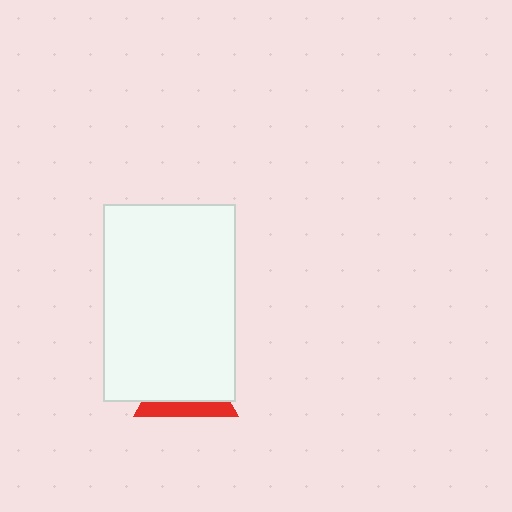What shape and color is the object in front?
The object in front is a white rectangle.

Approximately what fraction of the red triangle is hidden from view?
Roughly 69% of the red triangle is hidden behind the white rectangle.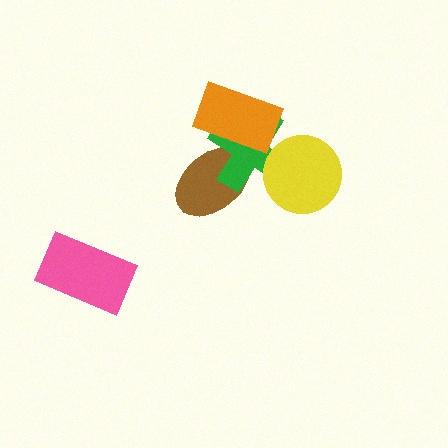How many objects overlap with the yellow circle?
1 object overlaps with the yellow circle.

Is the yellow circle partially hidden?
No, no other shape covers it.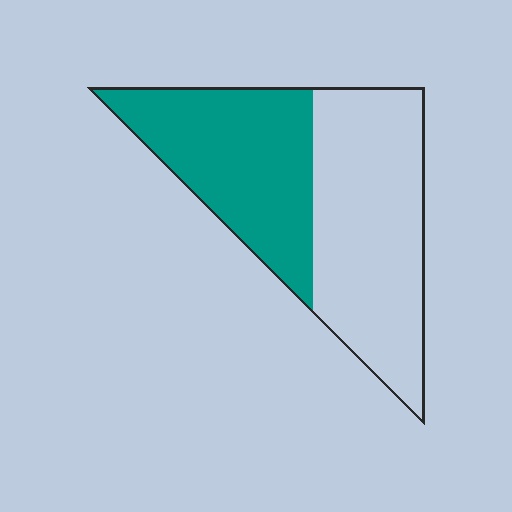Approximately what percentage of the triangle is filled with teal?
Approximately 45%.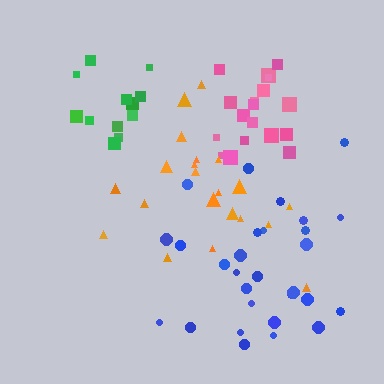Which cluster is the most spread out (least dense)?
Orange.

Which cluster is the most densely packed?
Pink.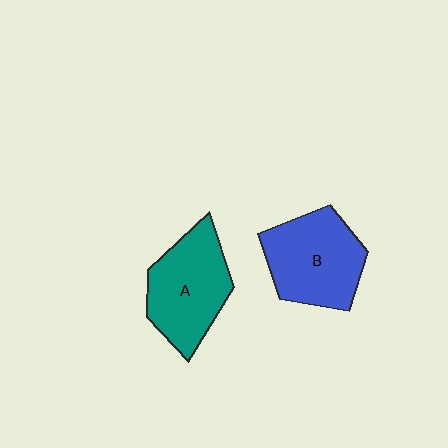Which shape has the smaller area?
Shape A (teal).